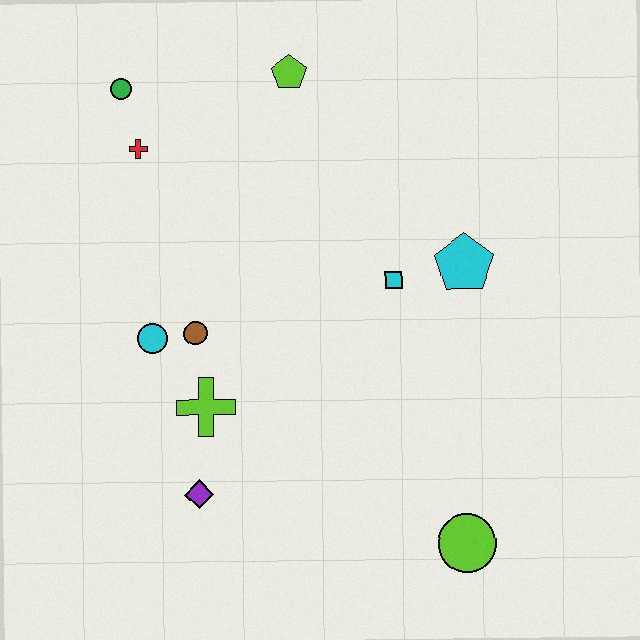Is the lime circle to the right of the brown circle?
Yes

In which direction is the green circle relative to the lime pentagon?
The green circle is to the left of the lime pentagon.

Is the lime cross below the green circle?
Yes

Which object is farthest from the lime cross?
The lime pentagon is farthest from the lime cross.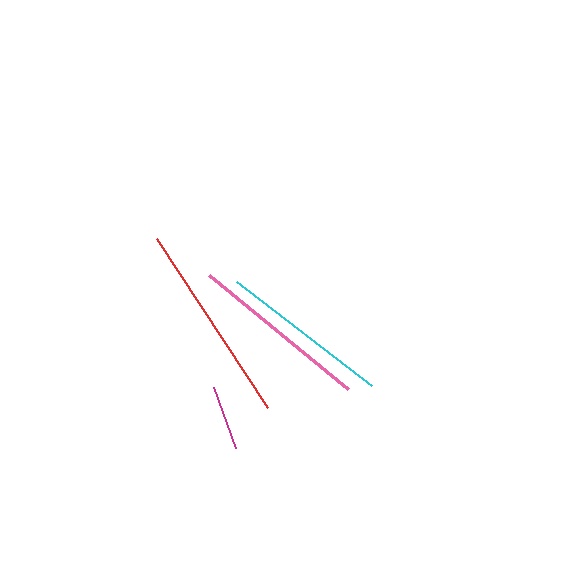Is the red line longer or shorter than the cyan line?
The red line is longer than the cyan line.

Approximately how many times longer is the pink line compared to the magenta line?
The pink line is approximately 2.8 times the length of the magenta line.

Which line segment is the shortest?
The magenta line is the shortest at approximately 65 pixels.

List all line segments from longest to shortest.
From longest to shortest: red, pink, cyan, magenta.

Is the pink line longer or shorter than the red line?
The red line is longer than the pink line.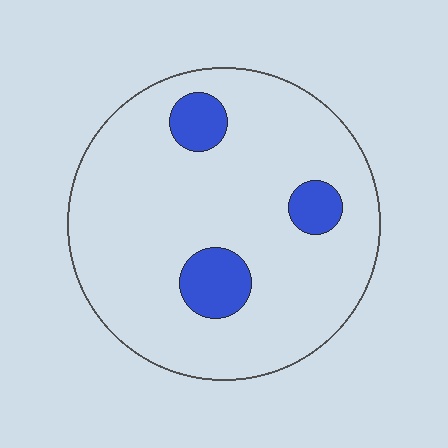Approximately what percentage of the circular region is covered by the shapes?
Approximately 10%.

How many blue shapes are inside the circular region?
3.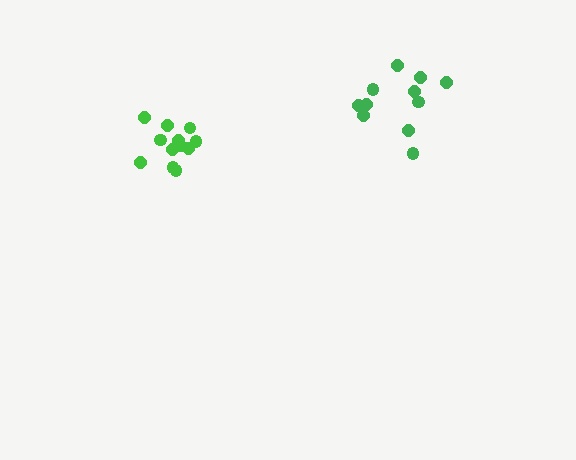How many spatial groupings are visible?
There are 2 spatial groupings.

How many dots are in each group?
Group 1: 11 dots, Group 2: 12 dots (23 total).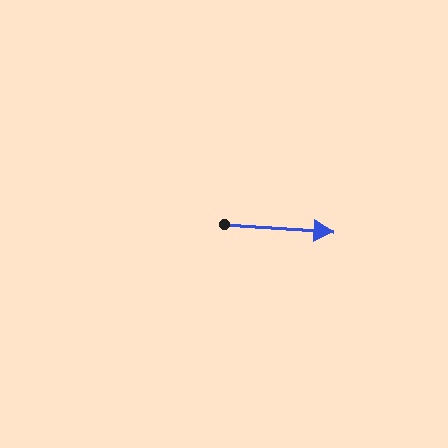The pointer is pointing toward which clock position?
Roughly 3 o'clock.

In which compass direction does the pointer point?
East.